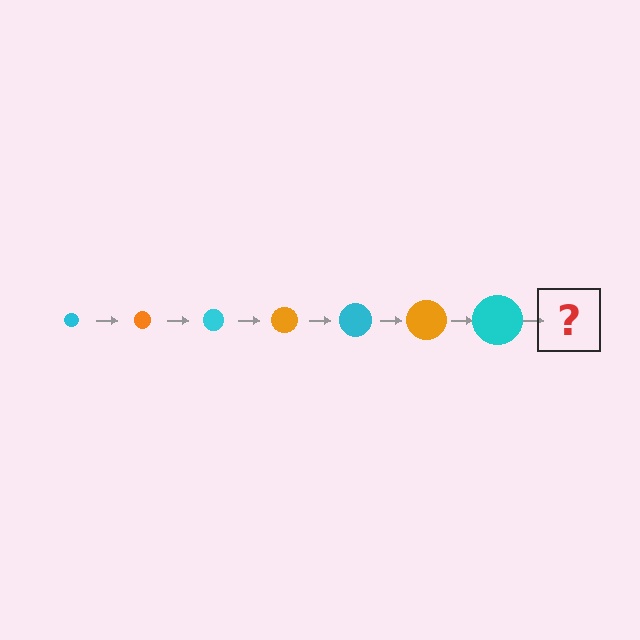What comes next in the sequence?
The next element should be an orange circle, larger than the previous one.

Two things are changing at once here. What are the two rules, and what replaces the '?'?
The two rules are that the circle grows larger each step and the color cycles through cyan and orange. The '?' should be an orange circle, larger than the previous one.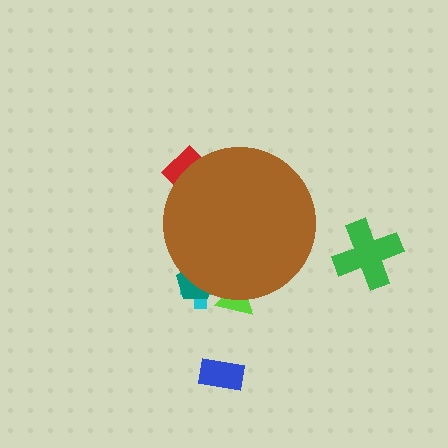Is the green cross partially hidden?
No, the green cross is fully visible.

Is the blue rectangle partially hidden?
No, the blue rectangle is fully visible.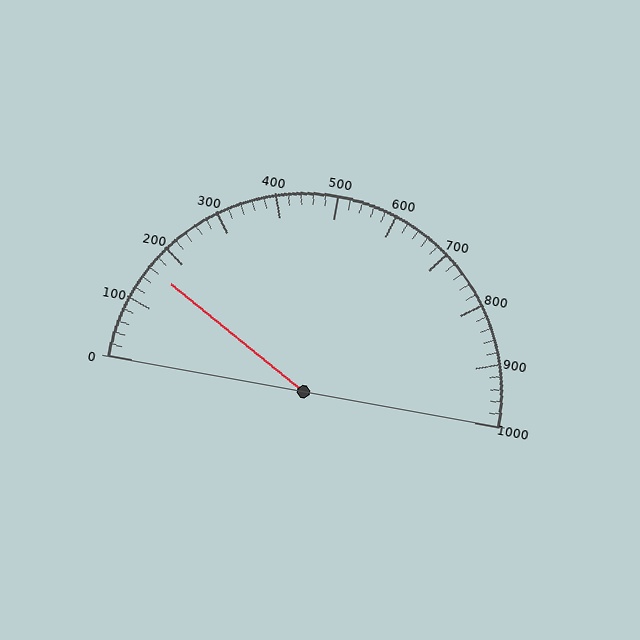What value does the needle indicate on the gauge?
The needle indicates approximately 160.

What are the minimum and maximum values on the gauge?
The gauge ranges from 0 to 1000.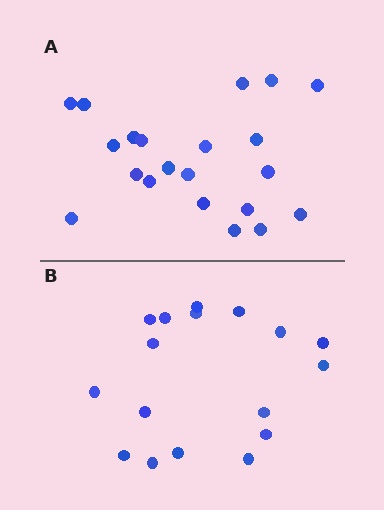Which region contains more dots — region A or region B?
Region A (the top region) has more dots.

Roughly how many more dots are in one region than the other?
Region A has about 4 more dots than region B.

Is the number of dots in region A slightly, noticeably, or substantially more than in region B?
Region A has only slightly more — the two regions are fairly close. The ratio is roughly 1.2 to 1.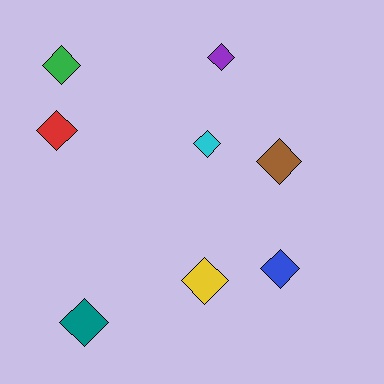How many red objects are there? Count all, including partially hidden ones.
There is 1 red object.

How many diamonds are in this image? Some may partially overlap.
There are 8 diamonds.